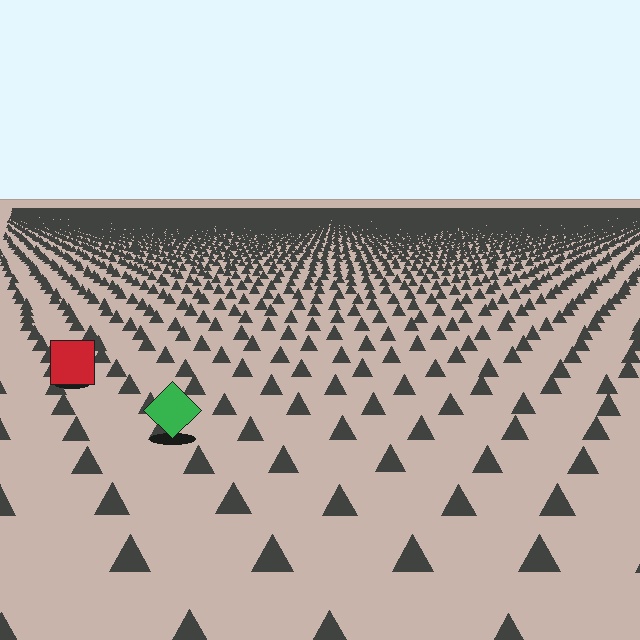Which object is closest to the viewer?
The green diamond is closest. The texture marks near it are larger and more spread out.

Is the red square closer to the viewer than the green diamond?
No. The green diamond is closer — you can tell from the texture gradient: the ground texture is coarser near it.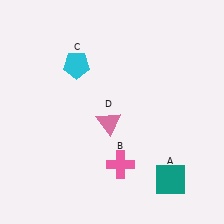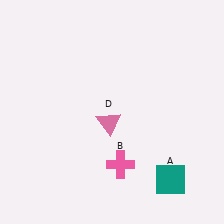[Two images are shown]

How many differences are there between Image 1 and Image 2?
There is 1 difference between the two images.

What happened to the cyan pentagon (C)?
The cyan pentagon (C) was removed in Image 2. It was in the top-left area of Image 1.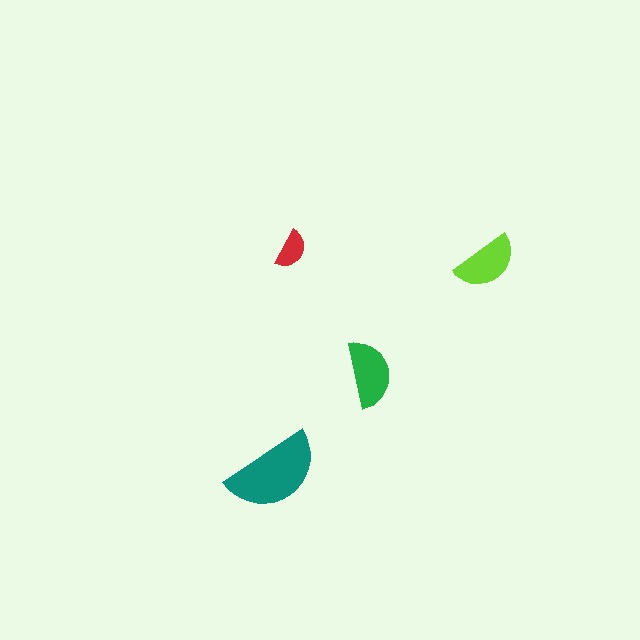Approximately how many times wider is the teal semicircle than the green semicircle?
About 1.5 times wider.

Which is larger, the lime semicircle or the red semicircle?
The lime one.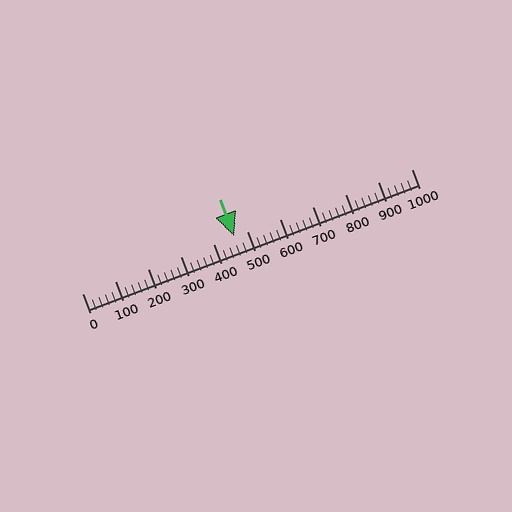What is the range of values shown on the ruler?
The ruler shows values from 0 to 1000.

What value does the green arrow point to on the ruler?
The green arrow points to approximately 460.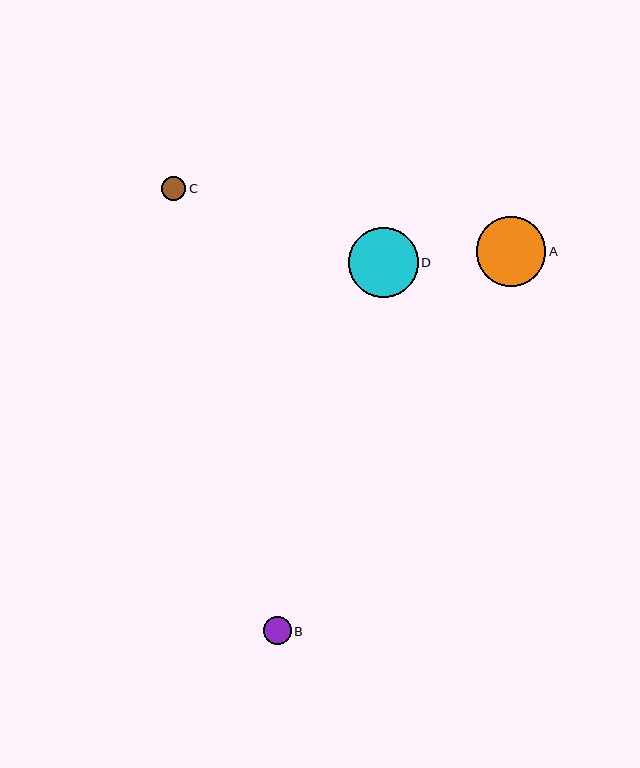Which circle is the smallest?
Circle C is the smallest with a size of approximately 25 pixels.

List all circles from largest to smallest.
From largest to smallest: A, D, B, C.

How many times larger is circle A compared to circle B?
Circle A is approximately 2.5 times the size of circle B.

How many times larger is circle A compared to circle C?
Circle A is approximately 2.8 times the size of circle C.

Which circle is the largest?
Circle A is the largest with a size of approximately 70 pixels.